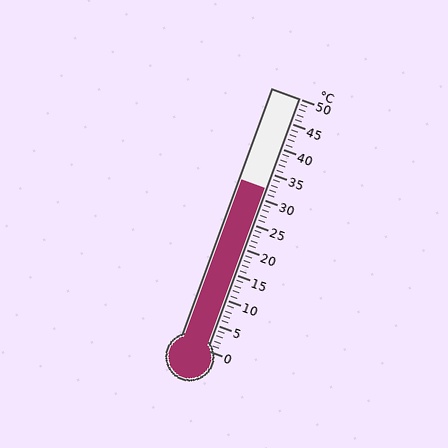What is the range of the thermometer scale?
The thermometer scale ranges from 0°C to 50°C.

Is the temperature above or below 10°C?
The temperature is above 10°C.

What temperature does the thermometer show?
The thermometer shows approximately 32°C.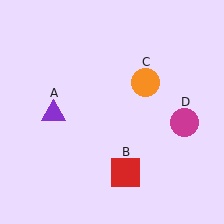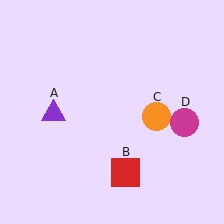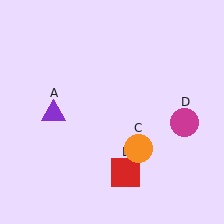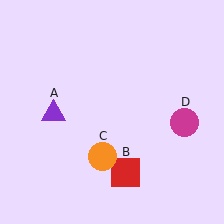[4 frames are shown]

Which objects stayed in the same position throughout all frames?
Purple triangle (object A) and red square (object B) and magenta circle (object D) remained stationary.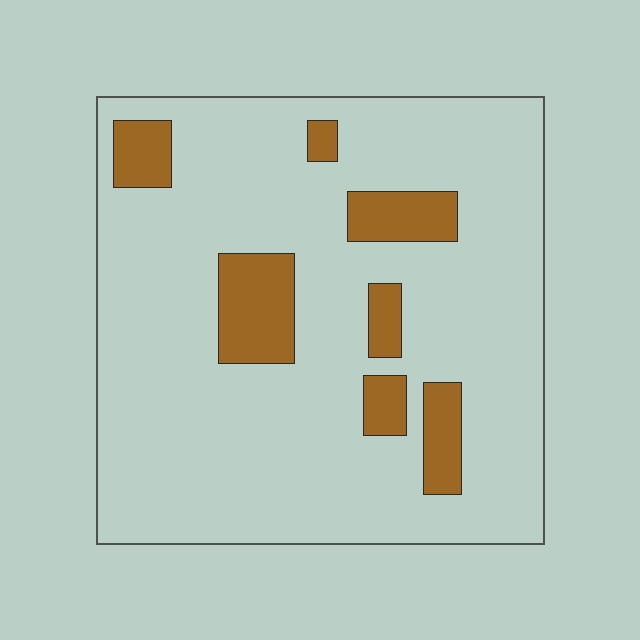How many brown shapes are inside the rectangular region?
7.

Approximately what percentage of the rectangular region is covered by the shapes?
Approximately 15%.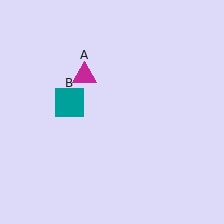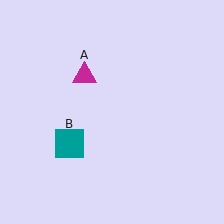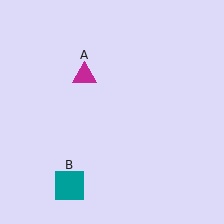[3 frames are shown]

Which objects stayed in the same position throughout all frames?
Magenta triangle (object A) remained stationary.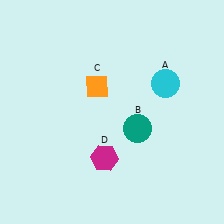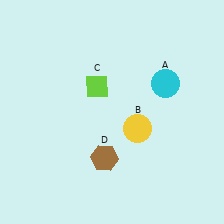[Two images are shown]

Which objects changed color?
B changed from teal to yellow. C changed from orange to lime. D changed from magenta to brown.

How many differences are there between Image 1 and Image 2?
There are 3 differences between the two images.